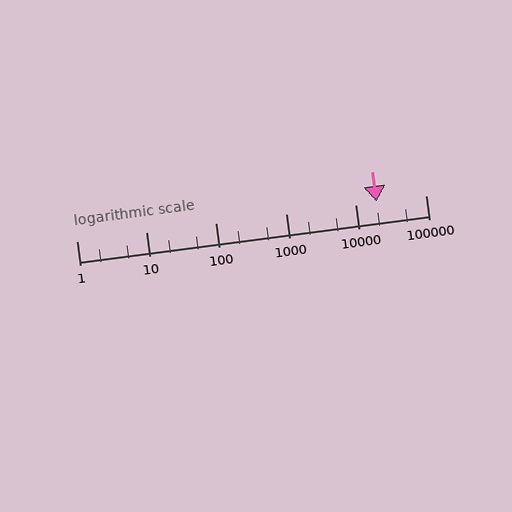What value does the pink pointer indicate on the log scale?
The pointer indicates approximately 20000.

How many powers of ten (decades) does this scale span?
The scale spans 5 decades, from 1 to 100000.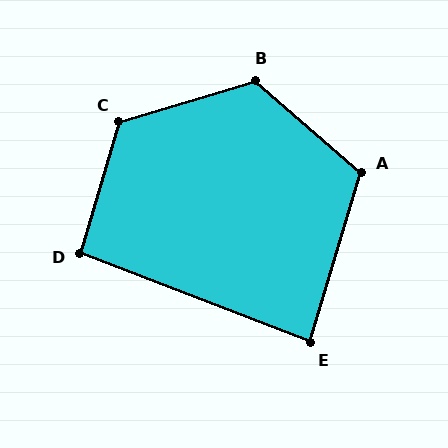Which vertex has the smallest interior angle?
E, at approximately 85 degrees.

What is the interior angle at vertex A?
Approximately 114 degrees (obtuse).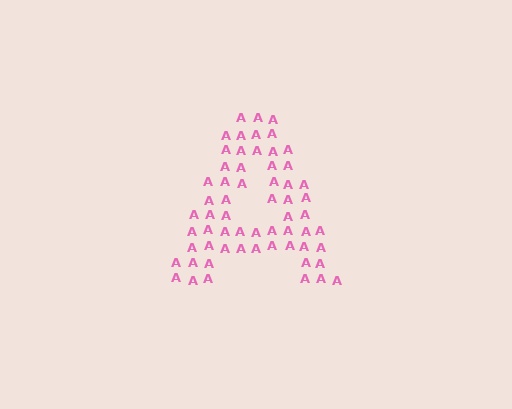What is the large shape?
The large shape is the letter A.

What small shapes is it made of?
It is made of small letter A's.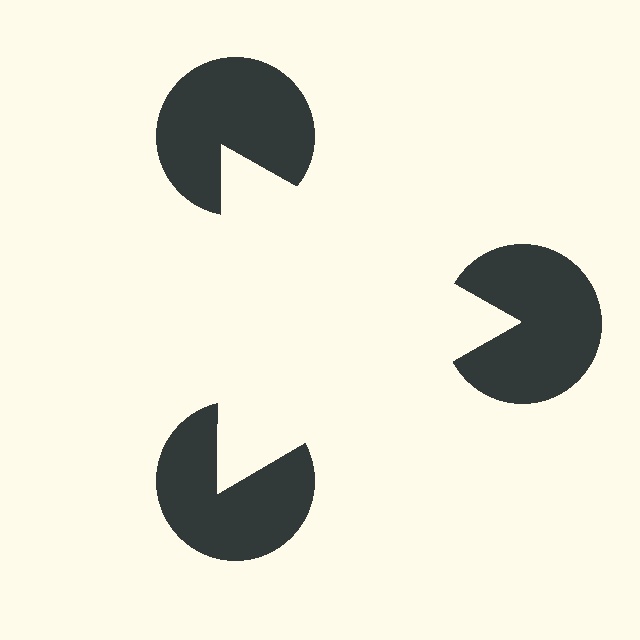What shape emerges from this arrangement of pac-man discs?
An illusory triangle — its edges are inferred from the aligned wedge cuts in the pac-man discs, not physically drawn.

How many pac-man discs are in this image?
There are 3 — one at each vertex of the illusory triangle.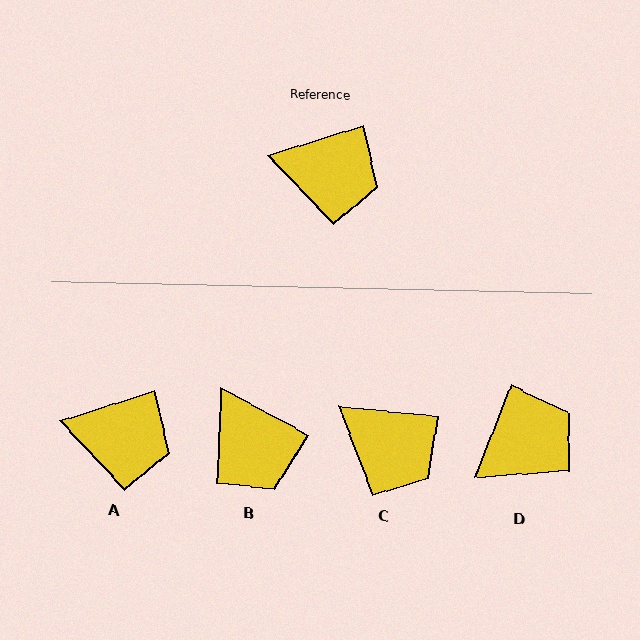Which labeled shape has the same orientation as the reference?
A.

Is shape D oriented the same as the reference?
No, it is off by about 51 degrees.